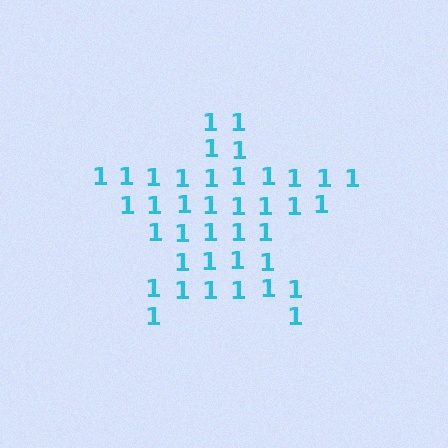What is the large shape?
The large shape is a star.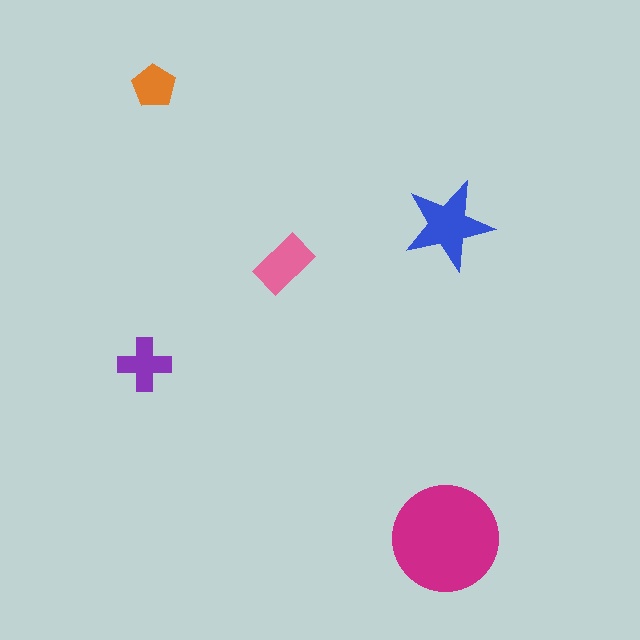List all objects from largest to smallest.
The magenta circle, the blue star, the pink rectangle, the purple cross, the orange pentagon.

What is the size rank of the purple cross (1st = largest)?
4th.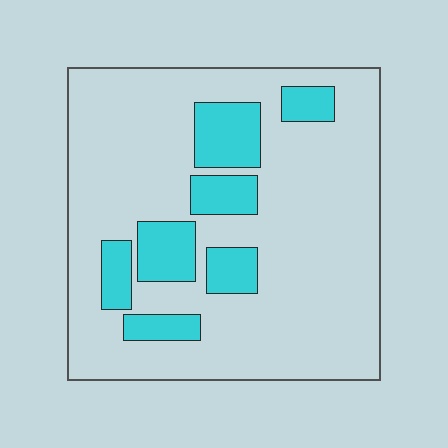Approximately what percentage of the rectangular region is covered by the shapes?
Approximately 20%.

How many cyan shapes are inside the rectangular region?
7.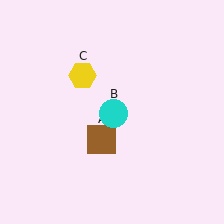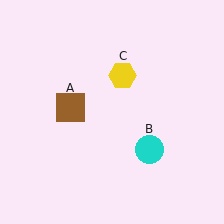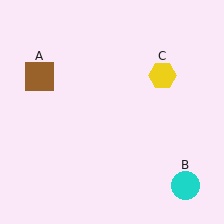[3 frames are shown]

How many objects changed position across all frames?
3 objects changed position: brown square (object A), cyan circle (object B), yellow hexagon (object C).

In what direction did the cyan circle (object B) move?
The cyan circle (object B) moved down and to the right.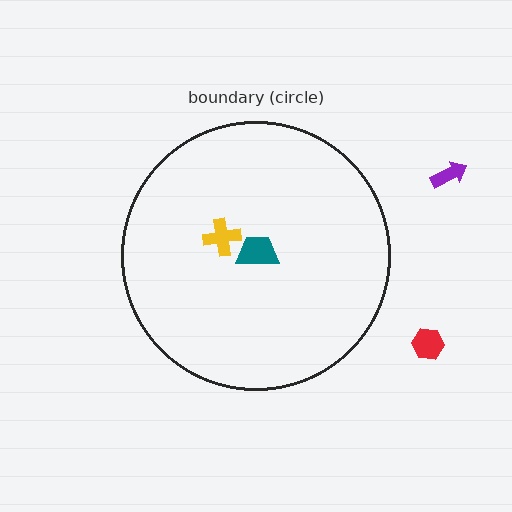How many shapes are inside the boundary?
2 inside, 2 outside.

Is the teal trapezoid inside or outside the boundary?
Inside.